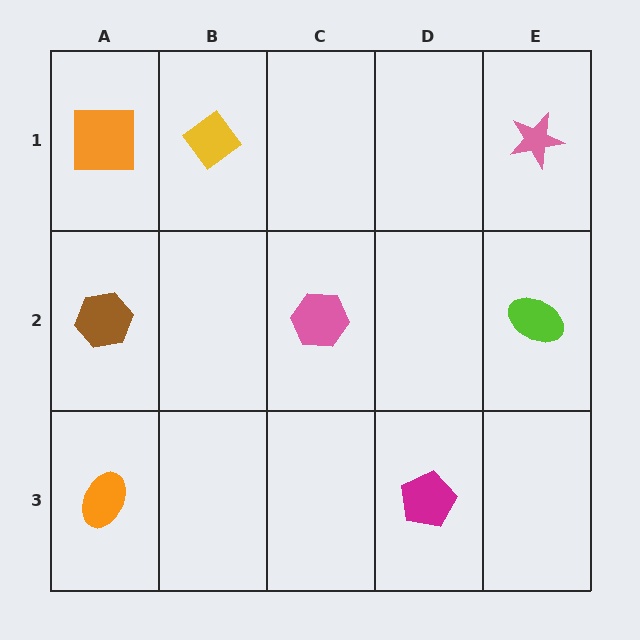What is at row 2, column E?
A lime ellipse.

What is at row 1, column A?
An orange square.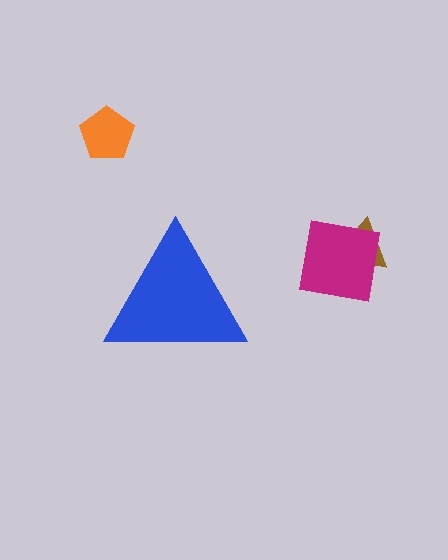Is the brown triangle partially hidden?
No, the brown triangle is fully visible.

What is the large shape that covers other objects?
A blue triangle.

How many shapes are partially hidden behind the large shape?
0 shapes are partially hidden.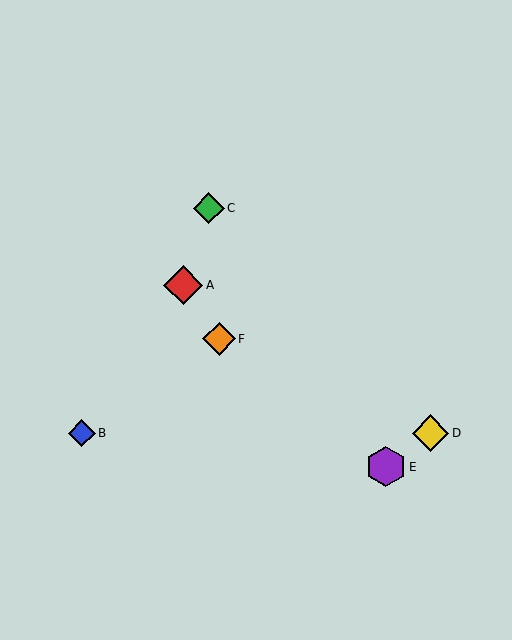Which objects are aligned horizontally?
Objects B, D are aligned horizontally.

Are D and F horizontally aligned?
No, D is at y≈433 and F is at y≈339.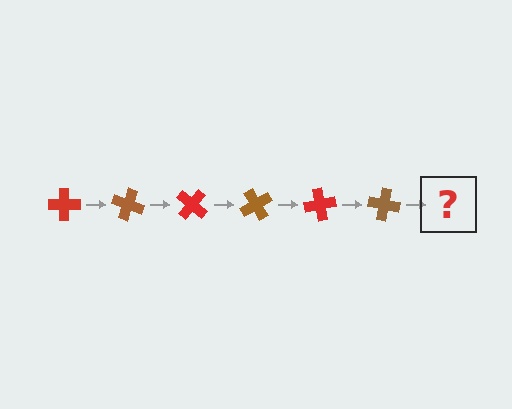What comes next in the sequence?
The next element should be a red cross, rotated 120 degrees from the start.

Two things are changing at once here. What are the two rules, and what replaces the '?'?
The two rules are that it rotates 20 degrees each step and the color cycles through red and brown. The '?' should be a red cross, rotated 120 degrees from the start.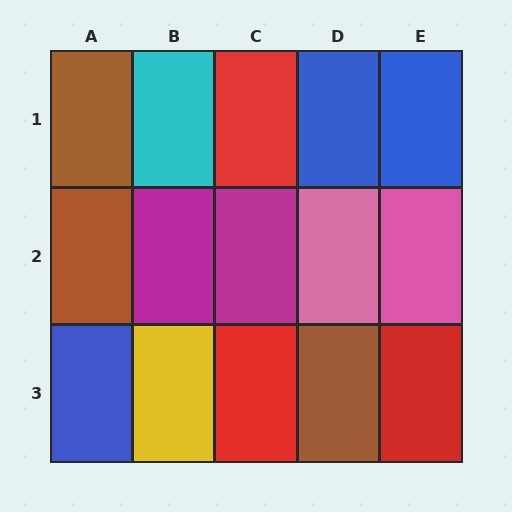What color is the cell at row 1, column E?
Blue.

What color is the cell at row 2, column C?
Magenta.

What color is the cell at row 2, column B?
Magenta.